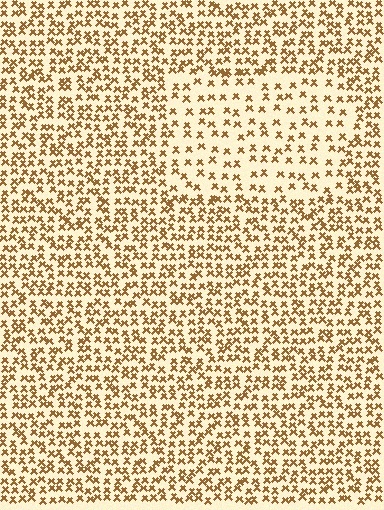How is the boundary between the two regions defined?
The boundary is defined by a change in element density (approximately 1.9x ratio). All elements are the same color, size, and shape.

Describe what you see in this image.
The image contains small brown elements arranged at two different densities. A rectangle-shaped region is visible where the elements are less densely packed than the surrounding area.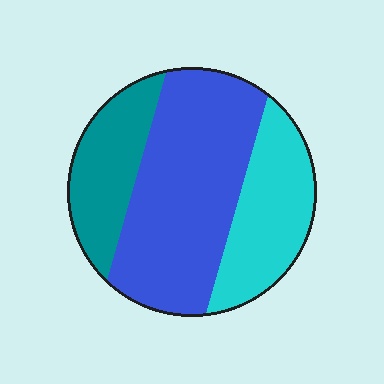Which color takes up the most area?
Blue, at roughly 50%.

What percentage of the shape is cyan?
Cyan takes up between a quarter and a half of the shape.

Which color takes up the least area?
Teal, at roughly 20%.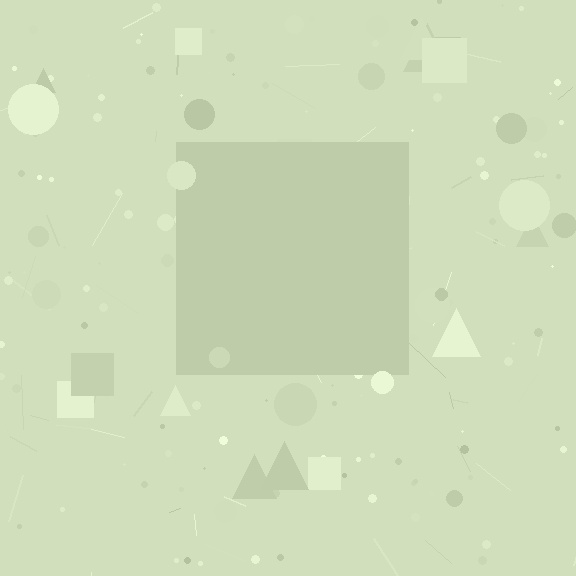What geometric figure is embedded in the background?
A square is embedded in the background.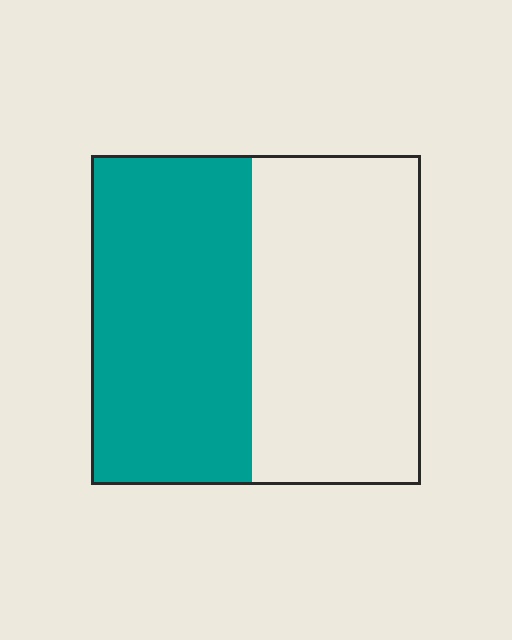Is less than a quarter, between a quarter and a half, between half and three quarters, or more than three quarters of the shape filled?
Between a quarter and a half.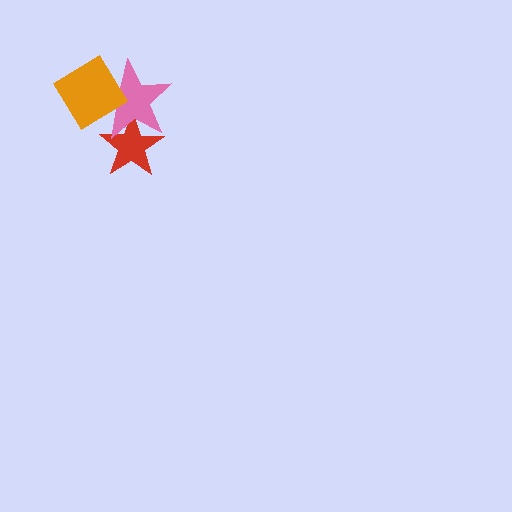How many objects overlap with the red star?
1 object overlaps with the red star.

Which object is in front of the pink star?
The orange diamond is in front of the pink star.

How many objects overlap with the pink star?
2 objects overlap with the pink star.